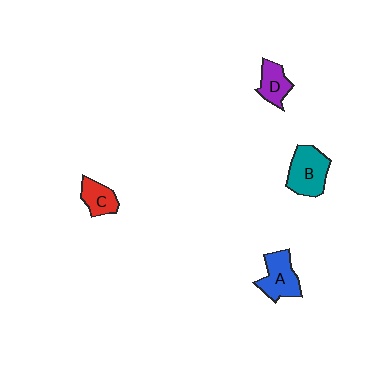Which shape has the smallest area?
Shape C (red).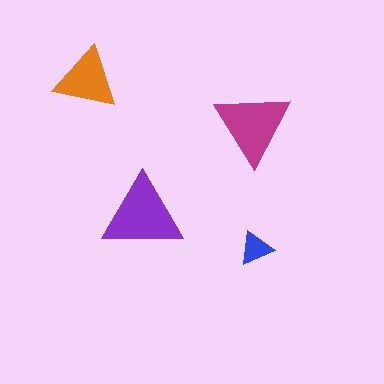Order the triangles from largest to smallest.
the purple one, the magenta one, the orange one, the blue one.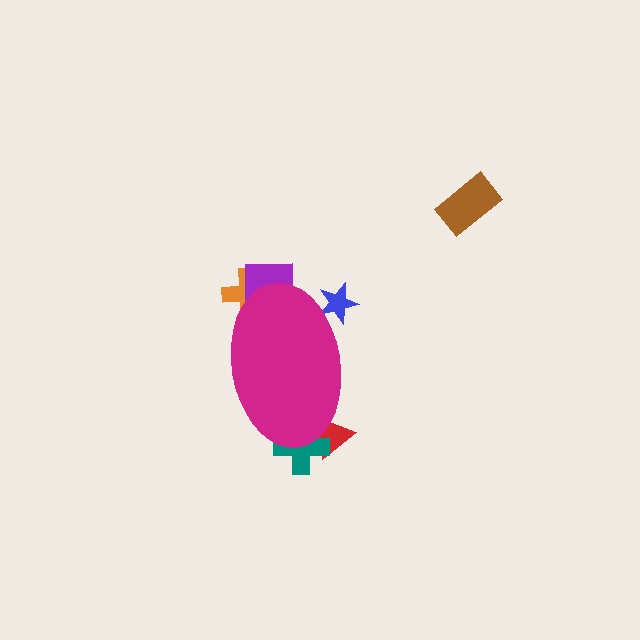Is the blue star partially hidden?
Yes, the blue star is partially hidden behind the magenta ellipse.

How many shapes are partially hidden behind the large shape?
5 shapes are partially hidden.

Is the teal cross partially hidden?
Yes, the teal cross is partially hidden behind the magenta ellipse.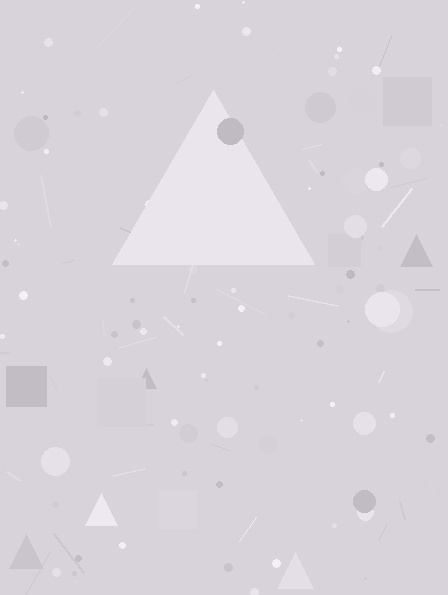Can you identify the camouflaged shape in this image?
The camouflaged shape is a triangle.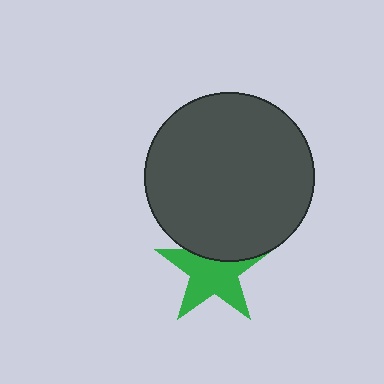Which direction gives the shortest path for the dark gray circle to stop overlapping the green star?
Moving up gives the shortest separation.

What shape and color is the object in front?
The object in front is a dark gray circle.